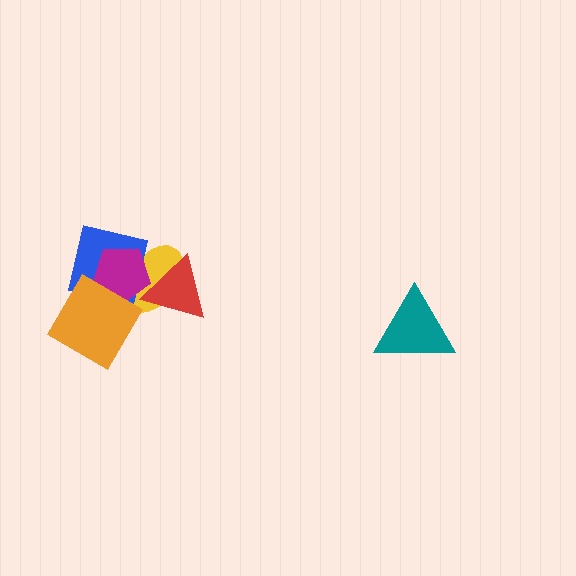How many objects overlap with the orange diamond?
2 objects overlap with the orange diamond.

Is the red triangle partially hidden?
Yes, it is partially covered by another shape.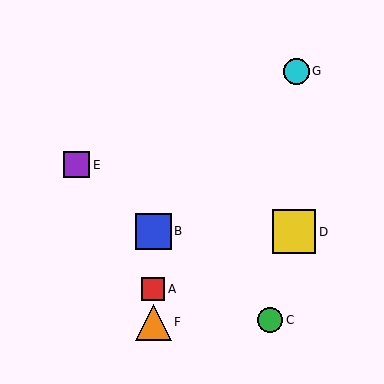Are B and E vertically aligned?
No, B is at x≈153 and E is at x≈77.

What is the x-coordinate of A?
Object A is at x≈153.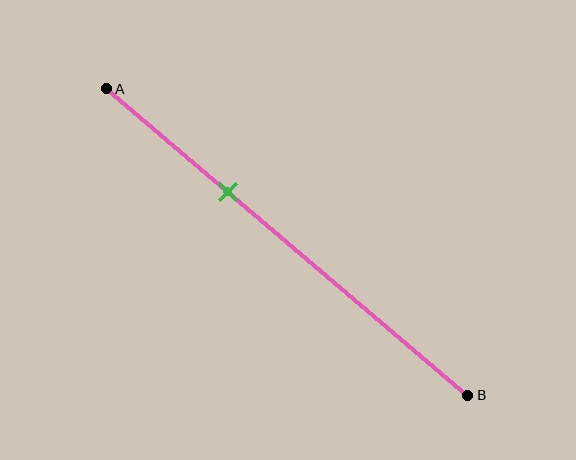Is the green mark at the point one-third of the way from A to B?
Yes, the mark is approximately at the one-third point.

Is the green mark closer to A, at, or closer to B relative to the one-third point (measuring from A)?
The green mark is approximately at the one-third point of segment AB.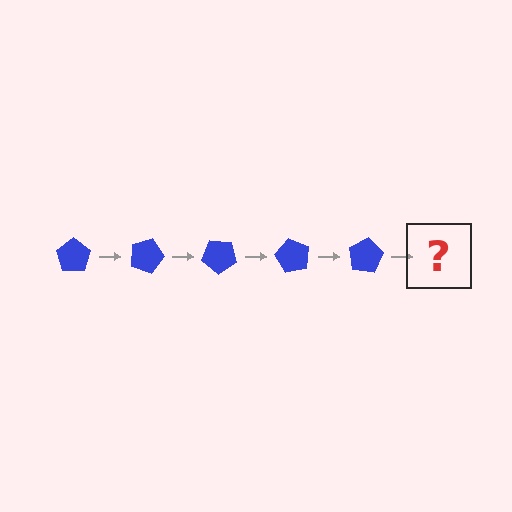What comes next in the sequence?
The next element should be a blue pentagon rotated 100 degrees.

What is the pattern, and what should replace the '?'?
The pattern is that the pentagon rotates 20 degrees each step. The '?' should be a blue pentagon rotated 100 degrees.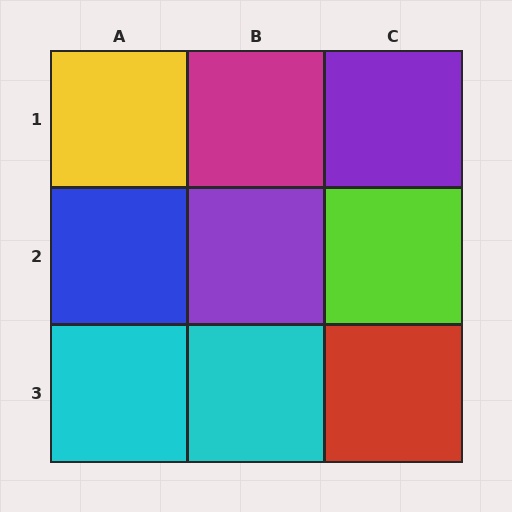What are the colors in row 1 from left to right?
Yellow, magenta, purple.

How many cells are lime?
1 cell is lime.